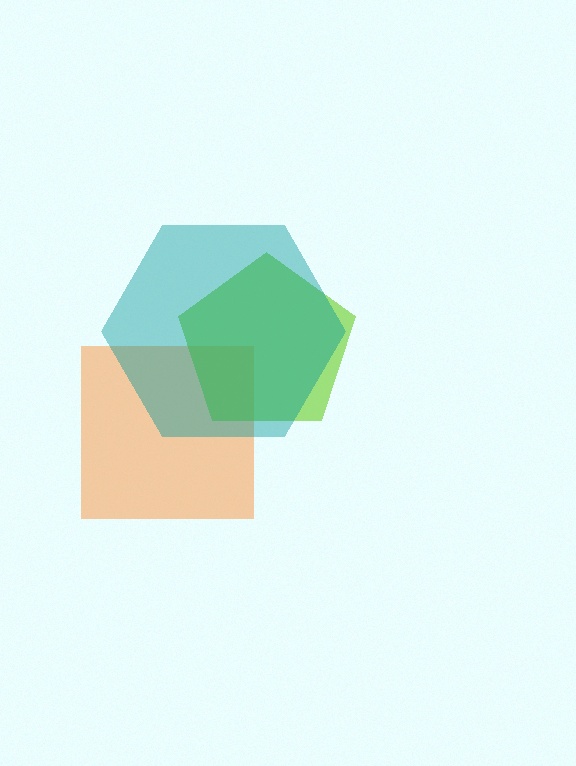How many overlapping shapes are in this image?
There are 3 overlapping shapes in the image.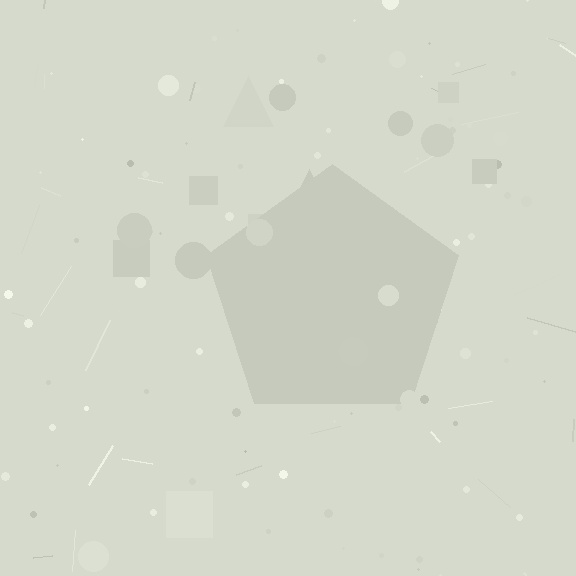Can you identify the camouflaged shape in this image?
The camouflaged shape is a pentagon.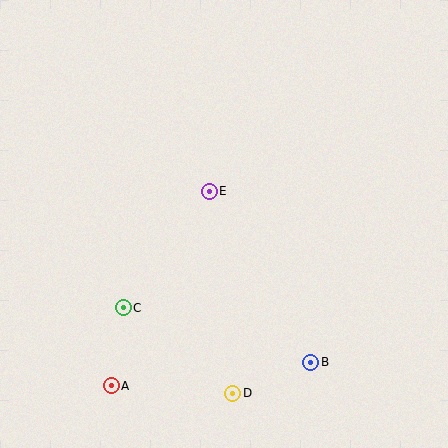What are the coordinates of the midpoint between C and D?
The midpoint between C and D is at (178, 350).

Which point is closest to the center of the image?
Point E at (209, 191) is closest to the center.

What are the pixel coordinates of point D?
Point D is at (233, 393).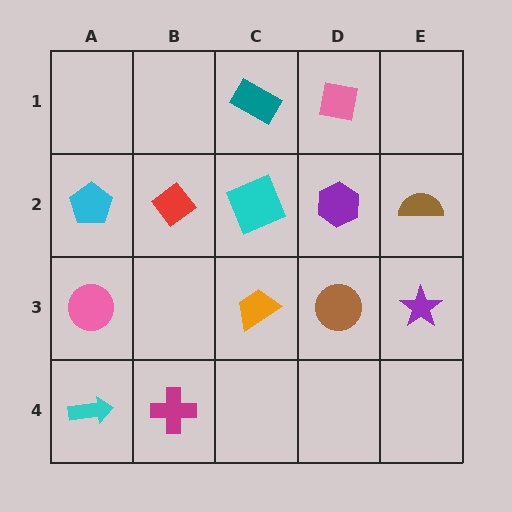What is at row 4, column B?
A magenta cross.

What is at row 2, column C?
A cyan square.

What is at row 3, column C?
An orange trapezoid.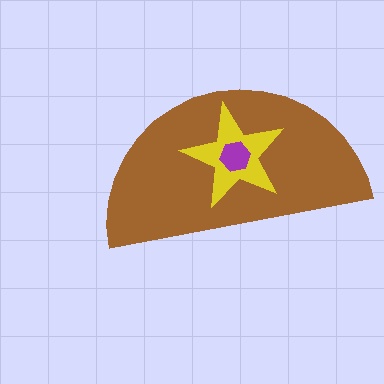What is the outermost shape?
The brown semicircle.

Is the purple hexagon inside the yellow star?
Yes.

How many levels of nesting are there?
3.